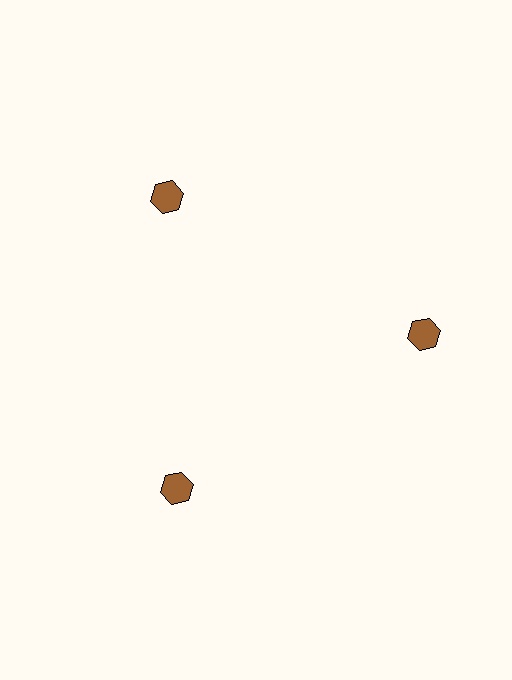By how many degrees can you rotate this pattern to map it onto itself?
The pattern maps onto itself every 120 degrees of rotation.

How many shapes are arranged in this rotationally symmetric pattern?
There are 3 shapes, arranged in 3 groups of 1.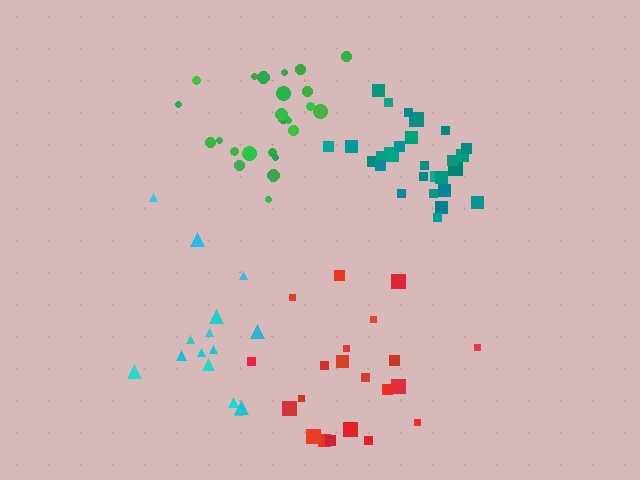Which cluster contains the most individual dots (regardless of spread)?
Teal (28).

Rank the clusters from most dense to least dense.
teal, green, red, cyan.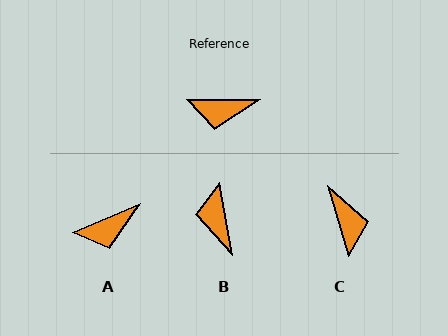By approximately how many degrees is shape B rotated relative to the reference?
Approximately 80 degrees clockwise.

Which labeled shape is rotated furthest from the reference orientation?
C, about 107 degrees away.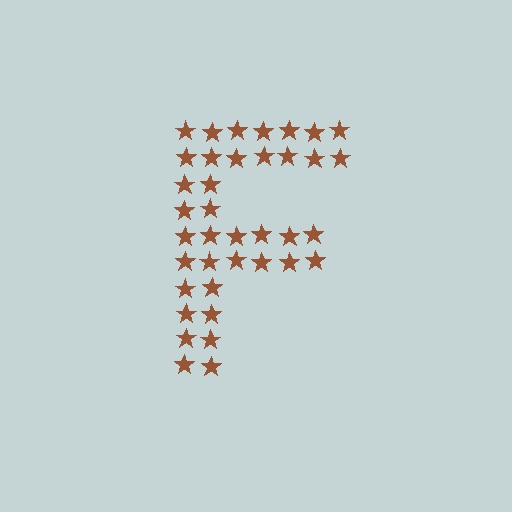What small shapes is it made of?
It is made of small stars.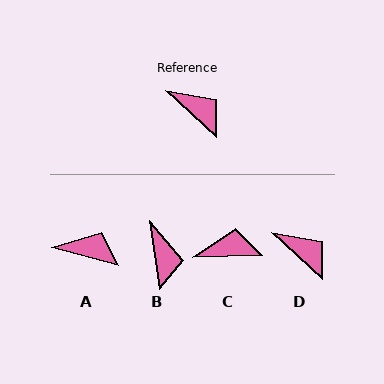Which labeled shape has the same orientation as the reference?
D.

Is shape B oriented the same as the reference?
No, it is off by about 40 degrees.